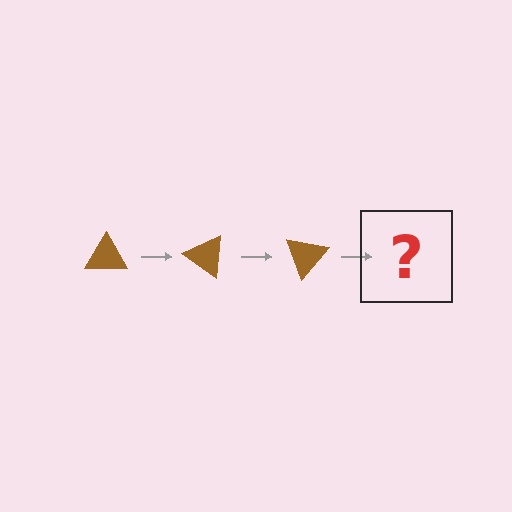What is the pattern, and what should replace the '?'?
The pattern is that the triangle rotates 35 degrees each step. The '?' should be a brown triangle rotated 105 degrees.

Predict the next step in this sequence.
The next step is a brown triangle rotated 105 degrees.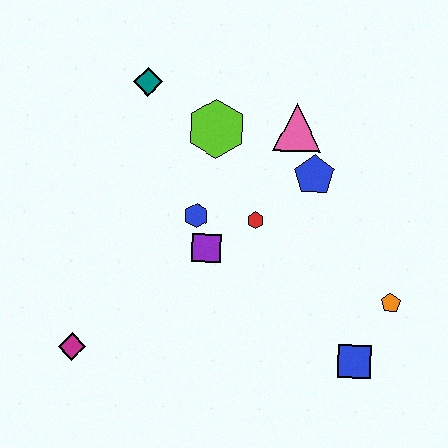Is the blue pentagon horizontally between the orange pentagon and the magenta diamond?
Yes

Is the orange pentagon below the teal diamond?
Yes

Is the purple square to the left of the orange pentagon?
Yes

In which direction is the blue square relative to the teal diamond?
The blue square is below the teal diamond.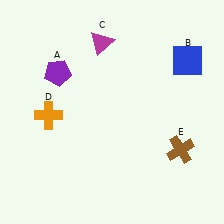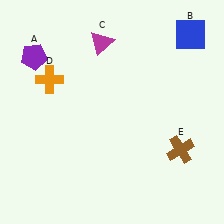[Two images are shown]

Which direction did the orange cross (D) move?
The orange cross (D) moved up.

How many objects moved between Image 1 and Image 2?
3 objects moved between the two images.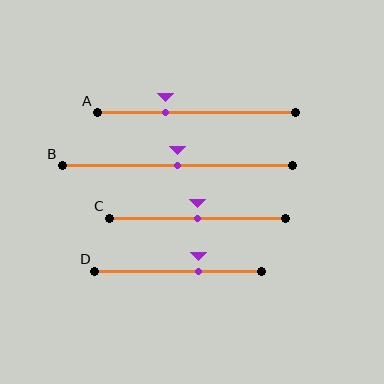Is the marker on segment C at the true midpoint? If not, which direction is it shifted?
Yes, the marker on segment C is at the true midpoint.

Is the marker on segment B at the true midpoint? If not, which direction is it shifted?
Yes, the marker on segment B is at the true midpoint.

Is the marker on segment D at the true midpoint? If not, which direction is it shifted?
No, the marker on segment D is shifted to the right by about 12% of the segment length.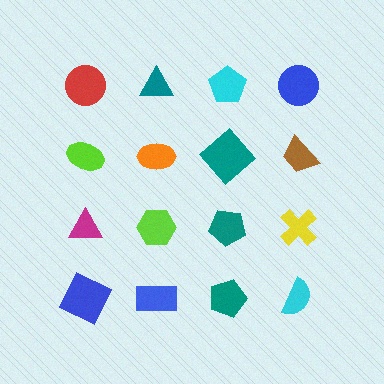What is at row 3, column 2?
A lime hexagon.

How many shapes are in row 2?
4 shapes.